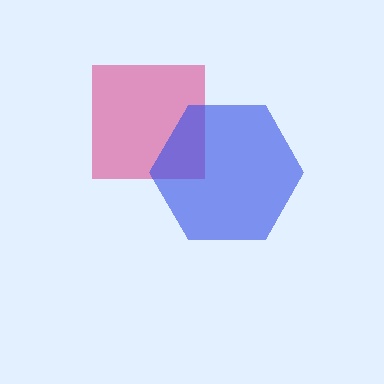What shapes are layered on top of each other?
The layered shapes are: a pink square, a blue hexagon.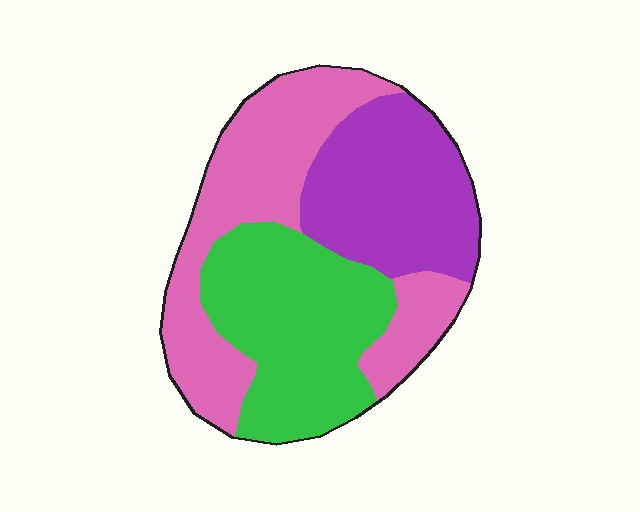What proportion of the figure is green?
Green takes up between a quarter and a half of the figure.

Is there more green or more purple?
Green.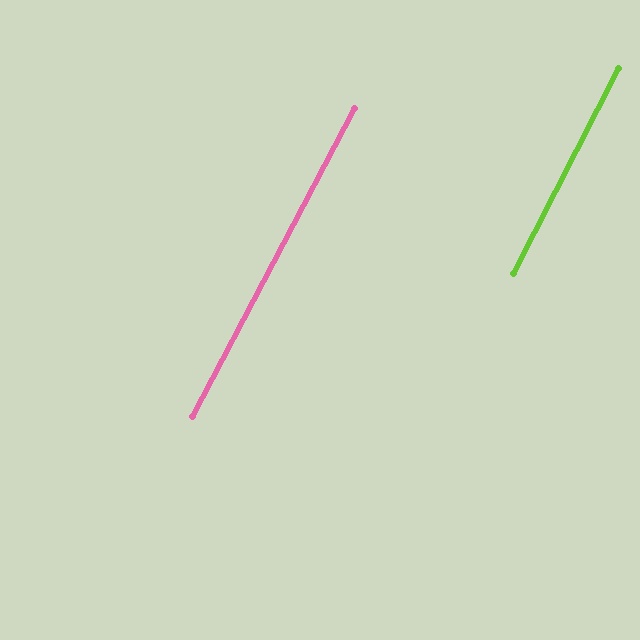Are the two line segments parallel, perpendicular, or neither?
Parallel — their directions differ by only 0.5°.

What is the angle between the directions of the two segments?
Approximately 1 degree.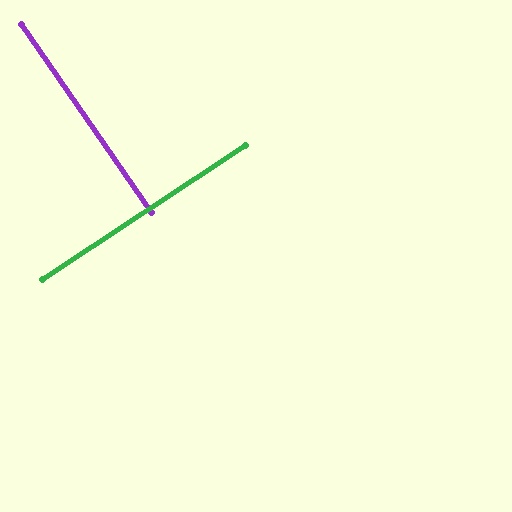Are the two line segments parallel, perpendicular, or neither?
Perpendicular — they meet at approximately 89°.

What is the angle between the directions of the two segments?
Approximately 89 degrees.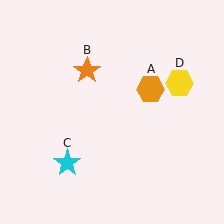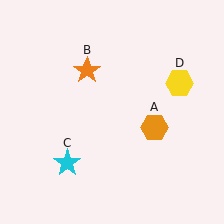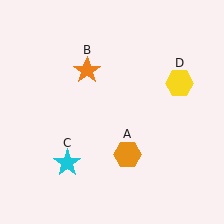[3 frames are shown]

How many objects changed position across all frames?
1 object changed position: orange hexagon (object A).